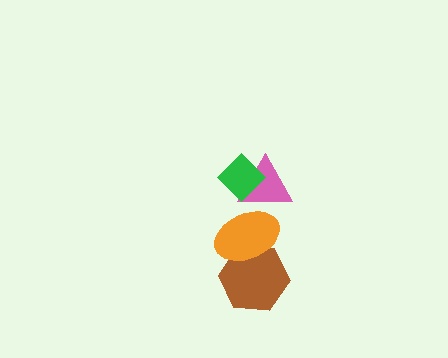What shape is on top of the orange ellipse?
The pink triangle is on top of the orange ellipse.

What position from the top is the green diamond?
The green diamond is 1st from the top.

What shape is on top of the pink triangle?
The green diamond is on top of the pink triangle.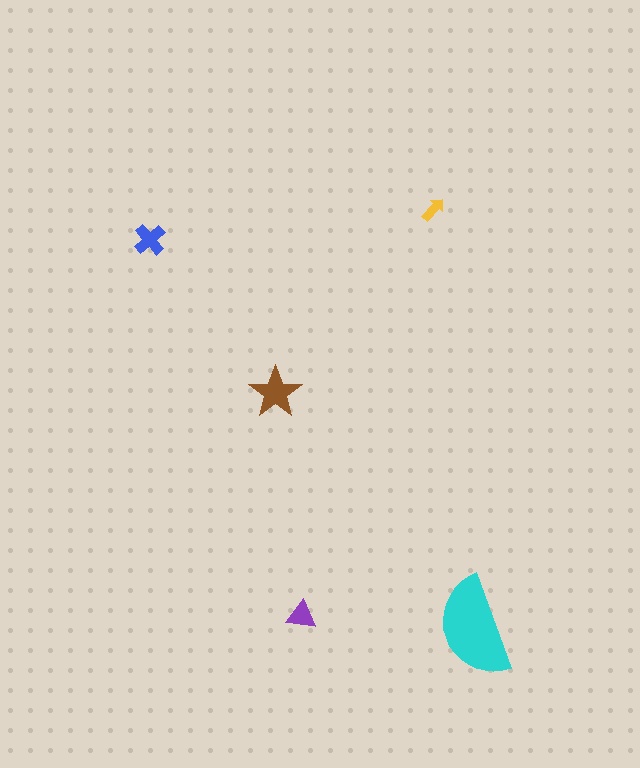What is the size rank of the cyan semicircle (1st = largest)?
1st.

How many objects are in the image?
There are 5 objects in the image.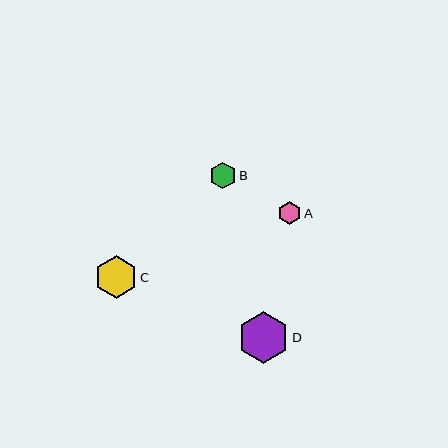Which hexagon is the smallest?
Hexagon A is the smallest with a size of approximately 22 pixels.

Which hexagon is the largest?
Hexagon D is the largest with a size of approximately 51 pixels.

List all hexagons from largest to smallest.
From largest to smallest: D, C, B, A.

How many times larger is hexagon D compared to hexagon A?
Hexagon D is approximately 2.3 times the size of hexagon A.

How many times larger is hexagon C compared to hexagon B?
Hexagon C is approximately 1.6 times the size of hexagon B.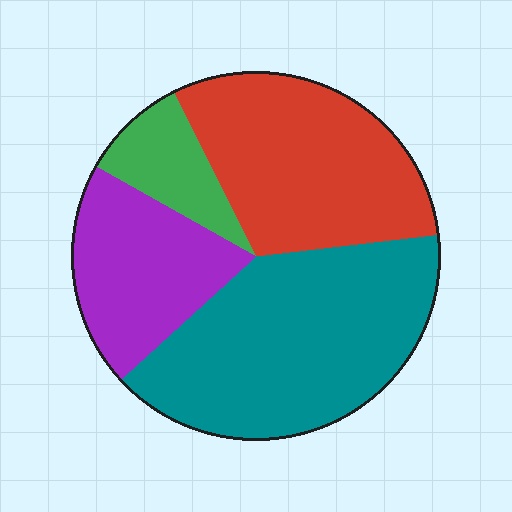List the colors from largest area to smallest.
From largest to smallest: teal, red, purple, green.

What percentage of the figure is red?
Red takes up about one third (1/3) of the figure.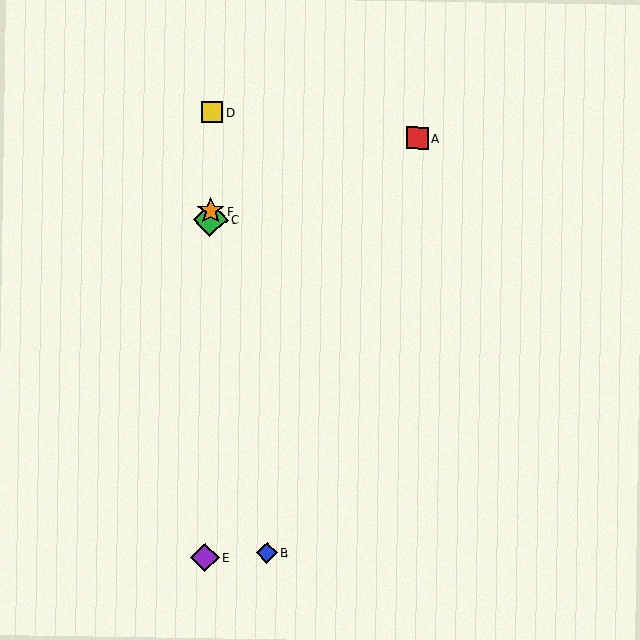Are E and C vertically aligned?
Yes, both are at x≈205.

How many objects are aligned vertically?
4 objects (C, D, E, F) are aligned vertically.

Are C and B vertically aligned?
No, C is at x≈210 and B is at x≈267.